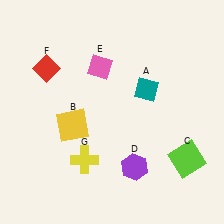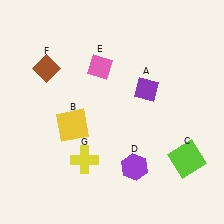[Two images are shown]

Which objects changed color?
A changed from teal to purple. F changed from red to brown.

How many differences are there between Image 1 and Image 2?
There are 2 differences between the two images.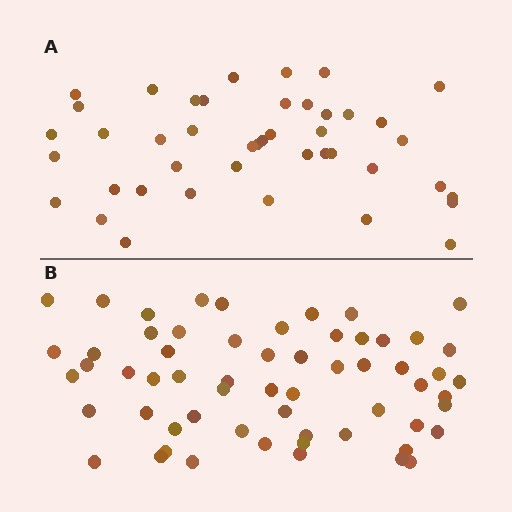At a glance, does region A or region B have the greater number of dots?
Region B (the bottom region) has more dots.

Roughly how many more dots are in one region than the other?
Region B has approximately 15 more dots than region A.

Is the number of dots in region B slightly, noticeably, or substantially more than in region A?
Region B has noticeably more, but not dramatically so. The ratio is roughly 1.4 to 1.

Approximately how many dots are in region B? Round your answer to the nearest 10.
About 60 dots.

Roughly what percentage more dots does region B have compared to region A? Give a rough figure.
About 40% more.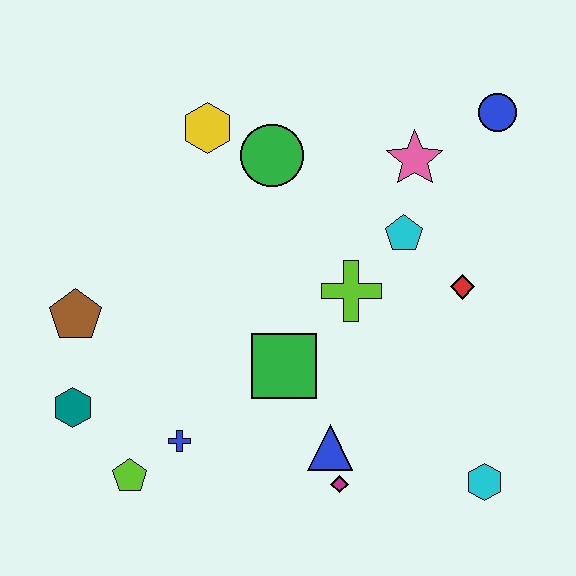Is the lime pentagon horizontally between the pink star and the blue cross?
No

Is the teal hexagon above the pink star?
No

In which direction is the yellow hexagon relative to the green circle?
The yellow hexagon is to the left of the green circle.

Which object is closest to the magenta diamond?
The blue triangle is closest to the magenta diamond.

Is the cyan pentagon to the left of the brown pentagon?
No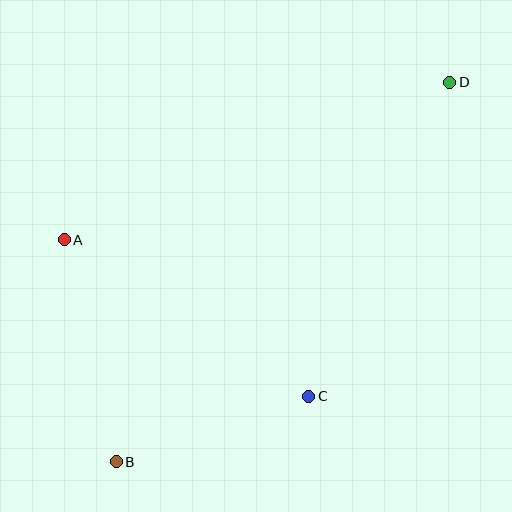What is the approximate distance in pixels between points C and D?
The distance between C and D is approximately 344 pixels.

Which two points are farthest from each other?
Points B and D are farthest from each other.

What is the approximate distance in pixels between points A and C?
The distance between A and C is approximately 291 pixels.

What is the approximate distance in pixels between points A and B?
The distance between A and B is approximately 228 pixels.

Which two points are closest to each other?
Points B and C are closest to each other.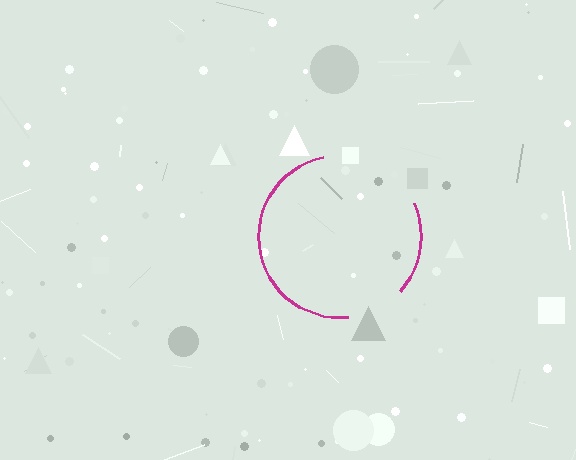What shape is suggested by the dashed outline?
The dashed outline suggests a circle.